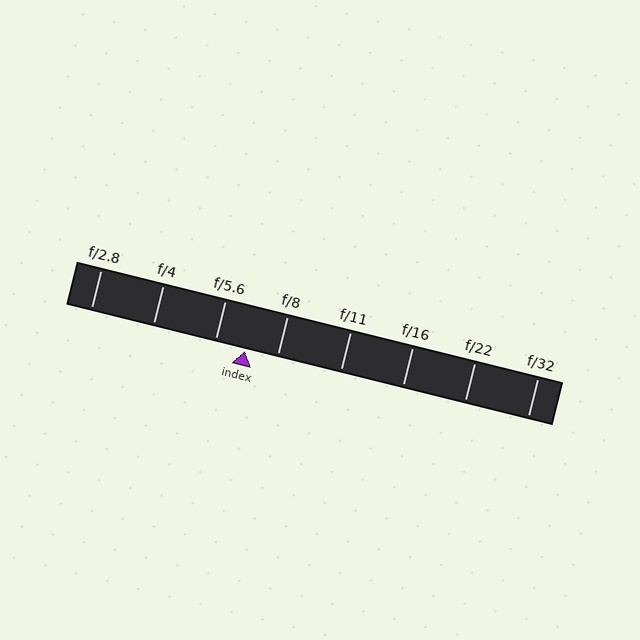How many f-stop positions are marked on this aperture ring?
There are 8 f-stop positions marked.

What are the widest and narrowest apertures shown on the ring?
The widest aperture shown is f/2.8 and the narrowest is f/32.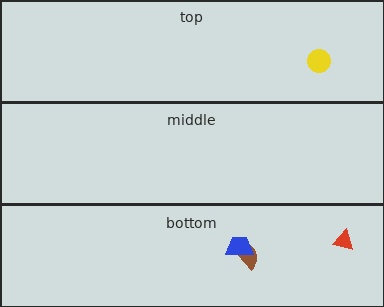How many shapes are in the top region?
1.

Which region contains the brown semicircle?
The bottom region.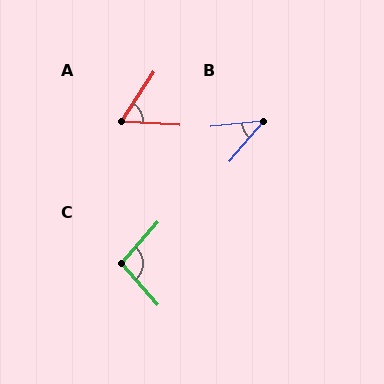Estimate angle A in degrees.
Approximately 61 degrees.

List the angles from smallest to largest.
B (43°), A (61°), C (97°).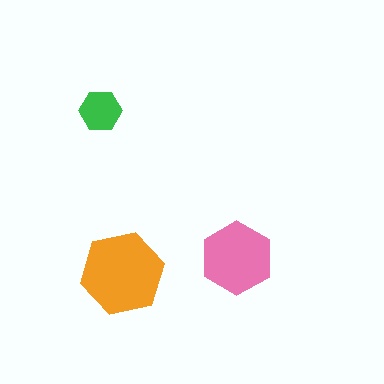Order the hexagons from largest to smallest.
the orange one, the pink one, the green one.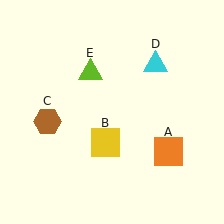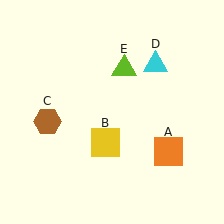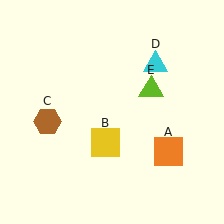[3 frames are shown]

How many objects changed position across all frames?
1 object changed position: lime triangle (object E).